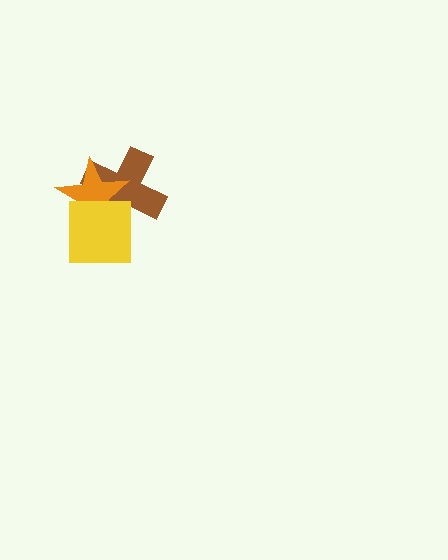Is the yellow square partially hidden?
No, no other shape covers it.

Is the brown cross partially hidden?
Yes, it is partially covered by another shape.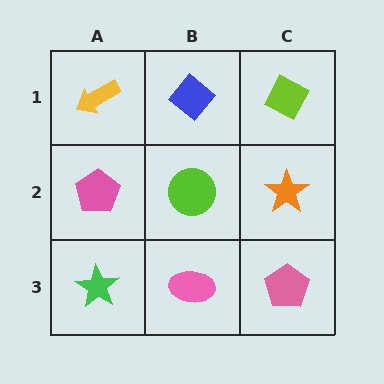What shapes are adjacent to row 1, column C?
An orange star (row 2, column C), a blue diamond (row 1, column B).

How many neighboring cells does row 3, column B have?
3.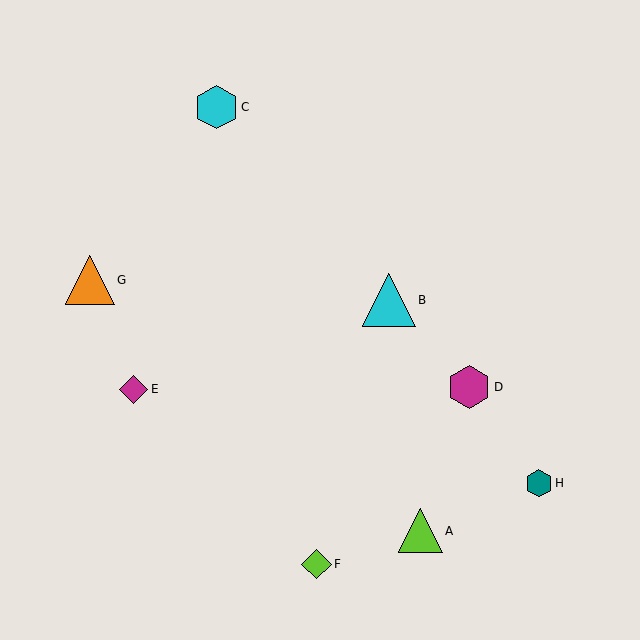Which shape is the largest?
The cyan triangle (labeled B) is the largest.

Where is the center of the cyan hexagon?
The center of the cyan hexagon is at (216, 107).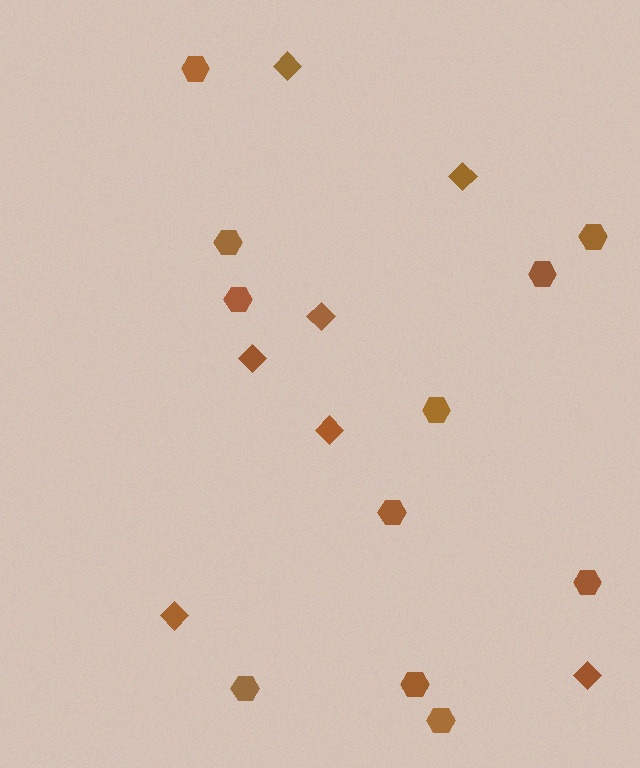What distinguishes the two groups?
There are 2 groups: one group of diamonds (7) and one group of hexagons (11).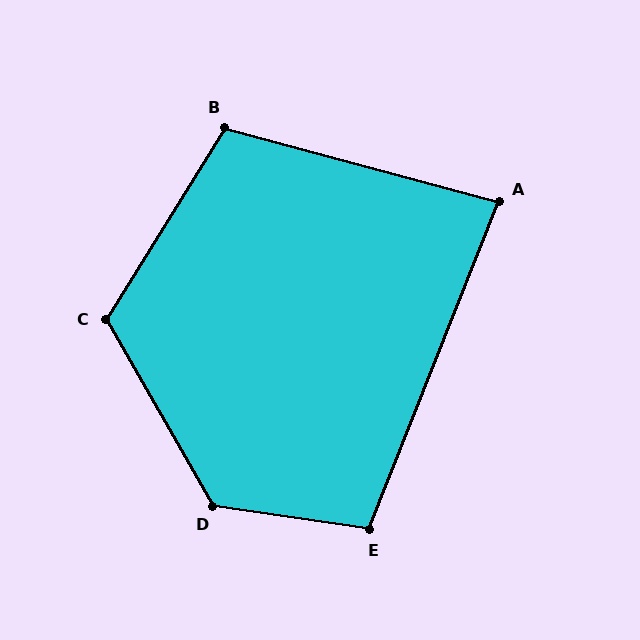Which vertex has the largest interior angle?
D, at approximately 128 degrees.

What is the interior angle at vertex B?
Approximately 107 degrees (obtuse).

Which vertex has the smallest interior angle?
A, at approximately 83 degrees.